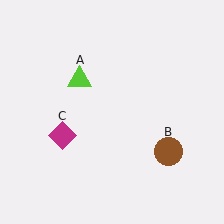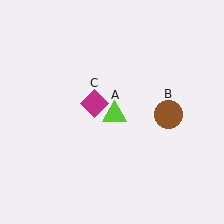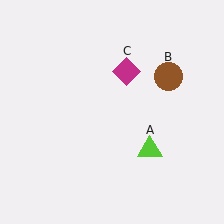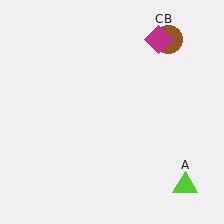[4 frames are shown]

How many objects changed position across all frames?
3 objects changed position: lime triangle (object A), brown circle (object B), magenta diamond (object C).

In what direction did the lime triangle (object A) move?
The lime triangle (object A) moved down and to the right.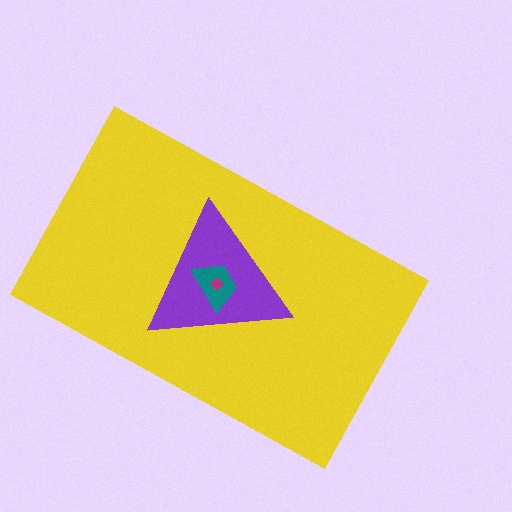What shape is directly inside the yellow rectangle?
The purple triangle.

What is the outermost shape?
The yellow rectangle.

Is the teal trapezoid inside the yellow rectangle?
Yes.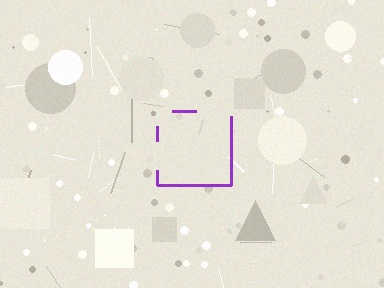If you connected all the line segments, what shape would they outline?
They would outline a square.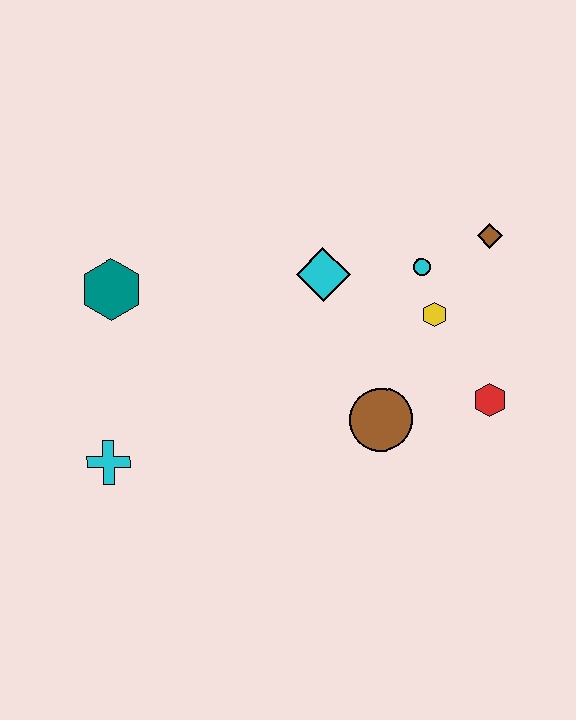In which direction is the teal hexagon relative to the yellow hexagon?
The teal hexagon is to the left of the yellow hexagon.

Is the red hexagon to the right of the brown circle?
Yes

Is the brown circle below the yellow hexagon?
Yes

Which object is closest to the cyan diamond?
The cyan circle is closest to the cyan diamond.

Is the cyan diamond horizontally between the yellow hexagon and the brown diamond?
No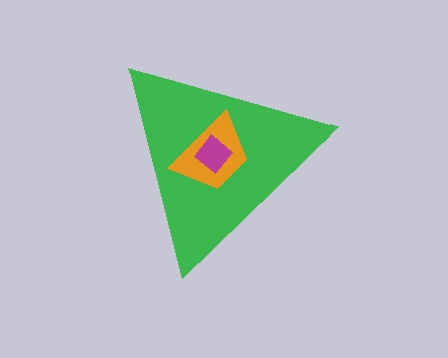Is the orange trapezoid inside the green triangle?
Yes.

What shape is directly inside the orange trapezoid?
The magenta diamond.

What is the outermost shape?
The green triangle.